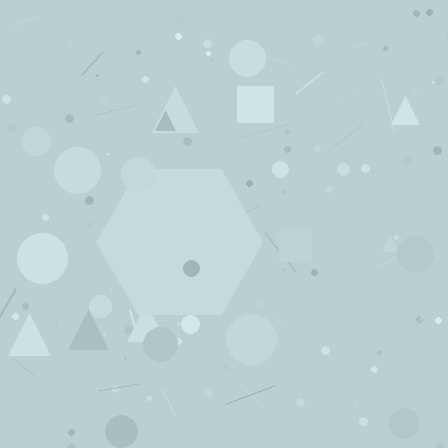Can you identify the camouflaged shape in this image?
The camouflaged shape is a hexagon.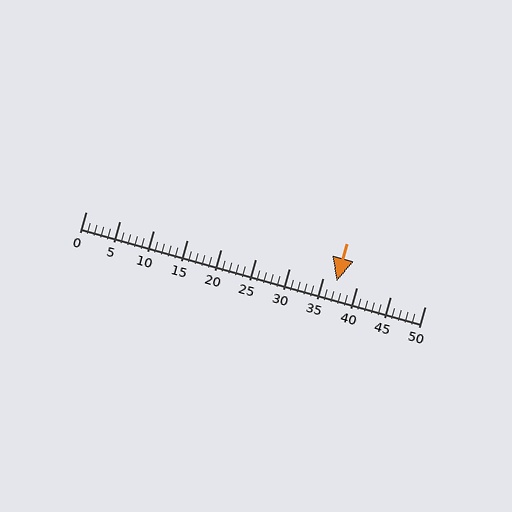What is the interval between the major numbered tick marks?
The major tick marks are spaced 5 units apart.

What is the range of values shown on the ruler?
The ruler shows values from 0 to 50.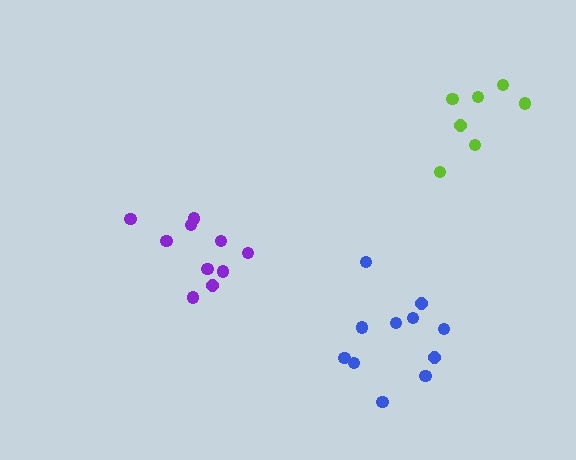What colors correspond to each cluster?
The clusters are colored: purple, lime, blue.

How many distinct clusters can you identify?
There are 3 distinct clusters.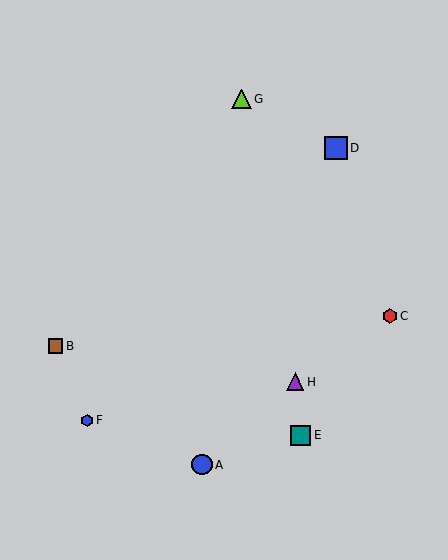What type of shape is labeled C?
Shape C is a red hexagon.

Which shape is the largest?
The blue square (labeled D) is the largest.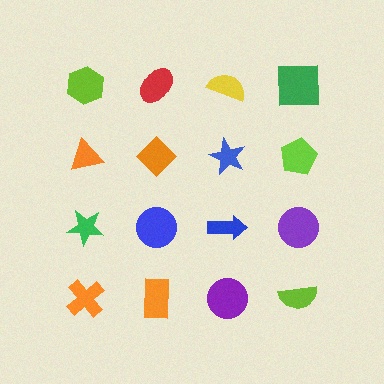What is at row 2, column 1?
An orange triangle.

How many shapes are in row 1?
4 shapes.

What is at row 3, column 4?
A purple circle.